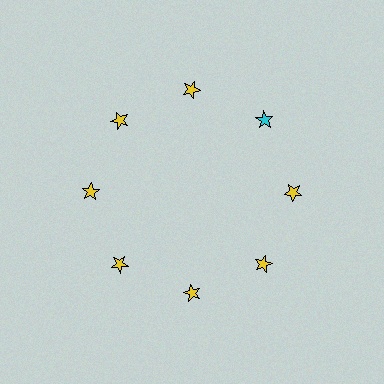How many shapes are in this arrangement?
There are 8 shapes arranged in a ring pattern.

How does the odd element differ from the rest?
It has a different color: cyan instead of yellow.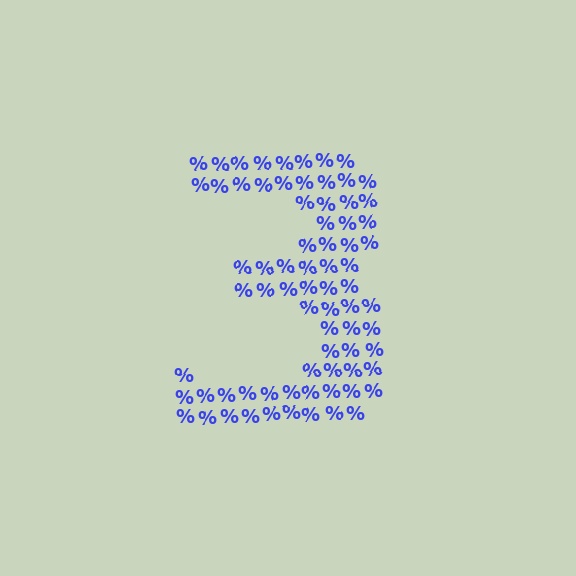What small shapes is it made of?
It is made of small percent signs.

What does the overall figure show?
The overall figure shows the digit 3.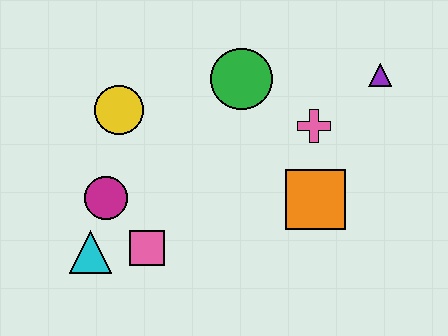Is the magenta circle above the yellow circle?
No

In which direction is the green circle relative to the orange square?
The green circle is above the orange square.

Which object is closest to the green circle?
The pink cross is closest to the green circle.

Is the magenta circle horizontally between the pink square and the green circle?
No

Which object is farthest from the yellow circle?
The purple triangle is farthest from the yellow circle.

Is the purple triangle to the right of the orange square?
Yes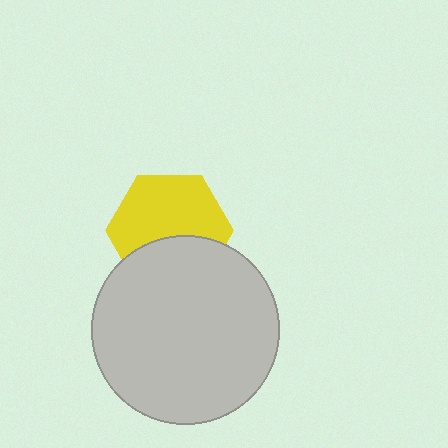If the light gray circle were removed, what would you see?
You would see the complete yellow hexagon.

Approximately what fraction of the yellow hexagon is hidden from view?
Roughly 38% of the yellow hexagon is hidden behind the light gray circle.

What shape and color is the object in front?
The object in front is a light gray circle.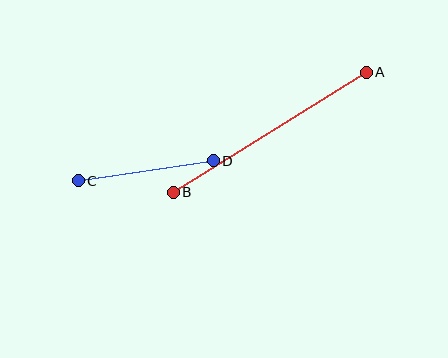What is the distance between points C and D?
The distance is approximately 137 pixels.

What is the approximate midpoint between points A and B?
The midpoint is at approximately (270, 132) pixels.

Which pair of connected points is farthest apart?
Points A and B are farthest apart.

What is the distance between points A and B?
The distance is approximately 227 pixels.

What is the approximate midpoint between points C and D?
The midpoint is at approximately (146, 171) pixels.